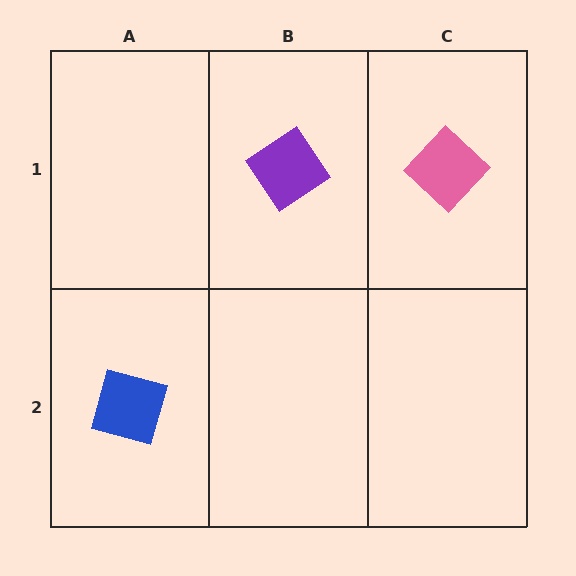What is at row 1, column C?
A pink diamond.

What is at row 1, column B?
A purple diamond.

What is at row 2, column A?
A blue diamond.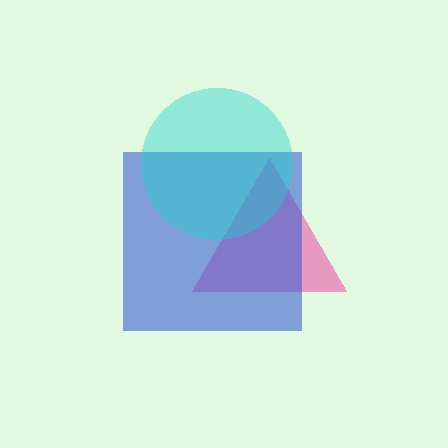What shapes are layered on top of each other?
The layered shapes are: a pink triangle, a blue square, a cyan circle.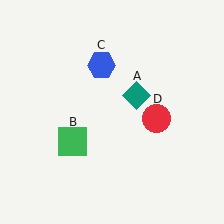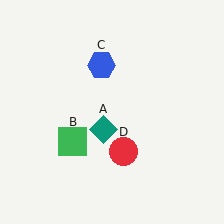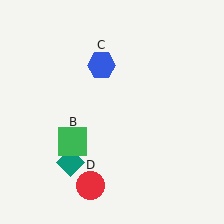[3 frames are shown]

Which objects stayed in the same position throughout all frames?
Green square (object B) and blue hexagon (object C) remained stationary.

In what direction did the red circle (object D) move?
The red circle (object D) moved down and to the left.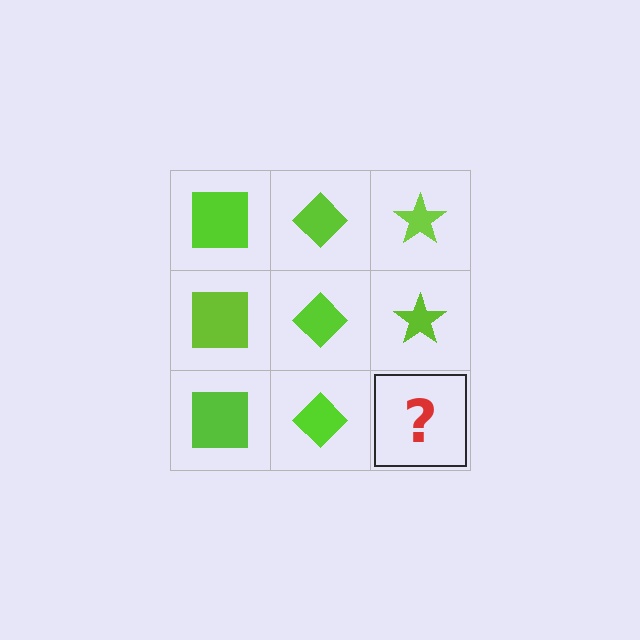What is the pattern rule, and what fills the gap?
The rule is that each column has a consistent shape. The gap should be filled with a lime star.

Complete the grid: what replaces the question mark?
The question mark should be replaced with a lime star.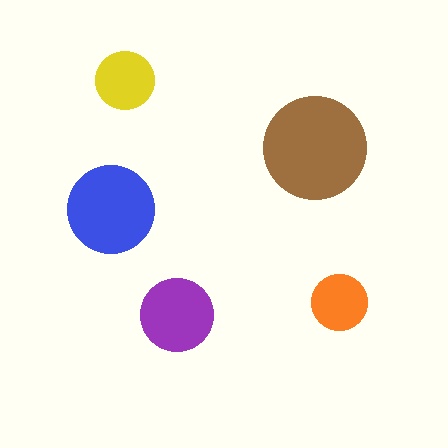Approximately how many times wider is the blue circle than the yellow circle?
About 1.5 times wider.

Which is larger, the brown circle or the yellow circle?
The brown one.